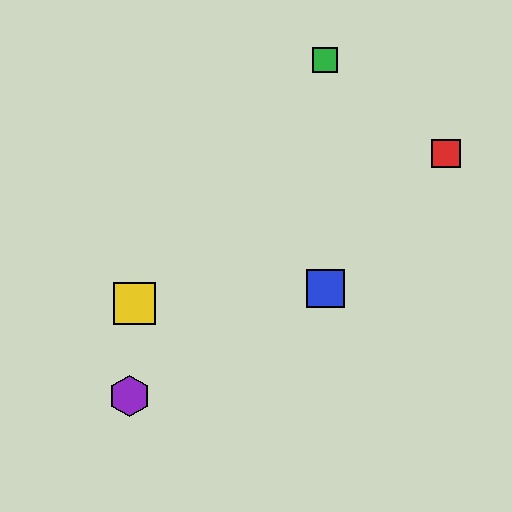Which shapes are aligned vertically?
The blue square, the green square are aligned vertically.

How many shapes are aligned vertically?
2 shapes (the blue square, the green square) are aligned vertically.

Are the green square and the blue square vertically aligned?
Yes, both are at x≈325.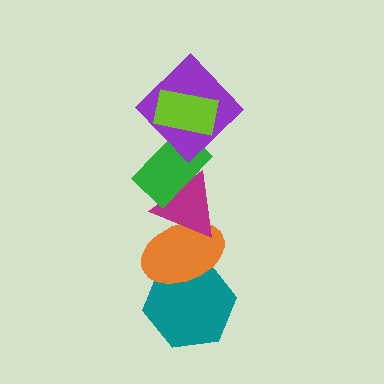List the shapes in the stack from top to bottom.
From top to bottom: the lime rectangle, the purple diamond, the green rectangle, the magenta triangle, the orange ellipse, the teal hexagon.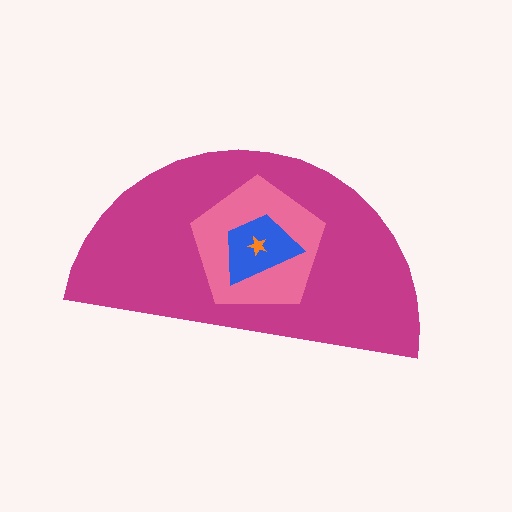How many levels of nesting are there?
4.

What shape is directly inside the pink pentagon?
The blue trapezoid.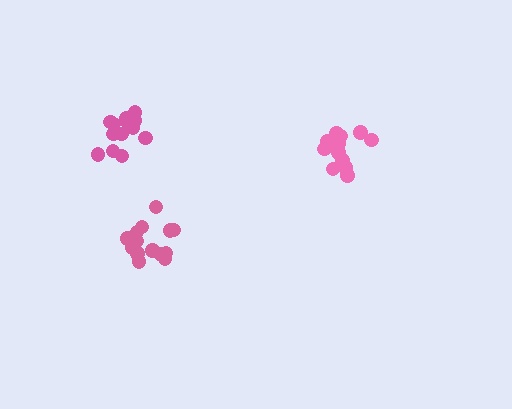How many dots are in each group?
Group 1: 13 dots, Group 2: 14 dots, Group 3: 13 dots (40 total).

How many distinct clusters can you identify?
There are 3 distinct clusters.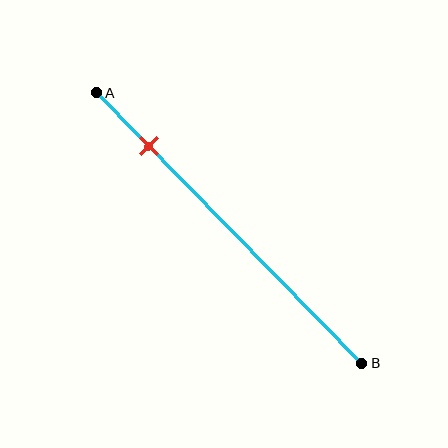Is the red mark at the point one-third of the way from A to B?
No, the mark is at about 20% from A, not at the 33% one-third point.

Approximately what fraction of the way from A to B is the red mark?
The red mark is approximately 20% of the way from A to B.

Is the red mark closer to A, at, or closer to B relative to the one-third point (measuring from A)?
The red mark is closer to point A than the one-third point of segment AB.